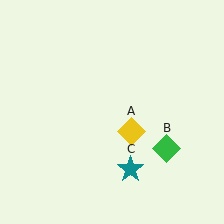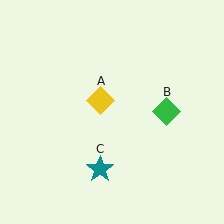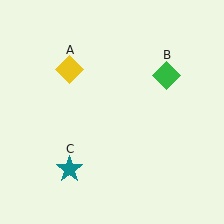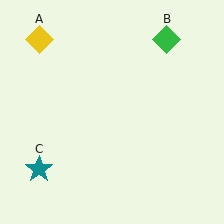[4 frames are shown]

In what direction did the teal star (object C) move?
The teal star (object C) moved left.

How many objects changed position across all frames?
3 objects changed position: yellow diamond (object A), green diamond (object B), teal star (object C).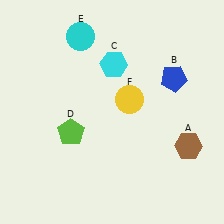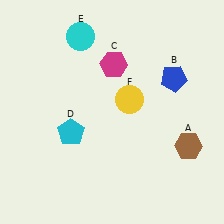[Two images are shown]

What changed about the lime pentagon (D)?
In Image 1, D is lime. In Image 2, it changed to cyan.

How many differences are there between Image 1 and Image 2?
There are 2 differences between the two images.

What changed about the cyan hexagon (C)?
In Image 1, C is cyan. In Image 2, it changed to magenta.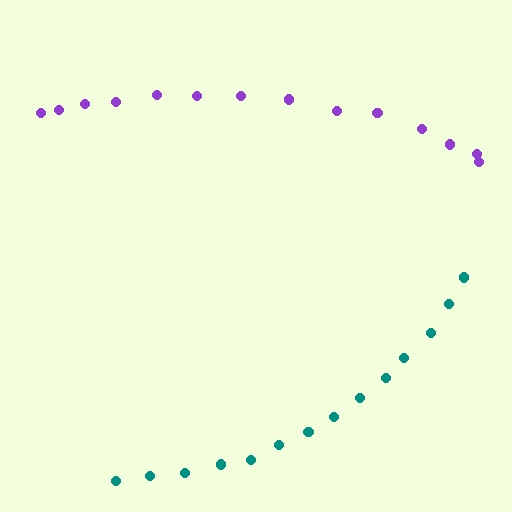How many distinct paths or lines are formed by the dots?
There are 2 distinct paths.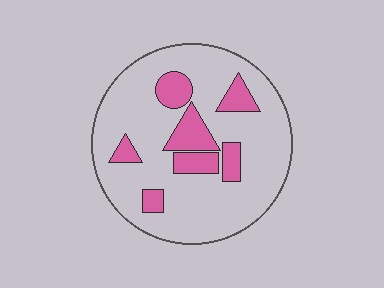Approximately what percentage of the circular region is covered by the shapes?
Approximately 20%.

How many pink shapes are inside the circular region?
7.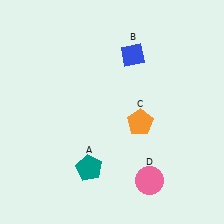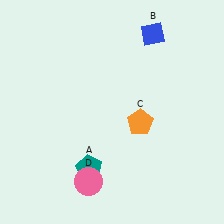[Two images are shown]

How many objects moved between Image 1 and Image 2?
2 objects moved between the two images.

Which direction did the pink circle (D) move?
The pink circle (D) moved left.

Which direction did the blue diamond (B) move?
The blue diamond (B) moved up.